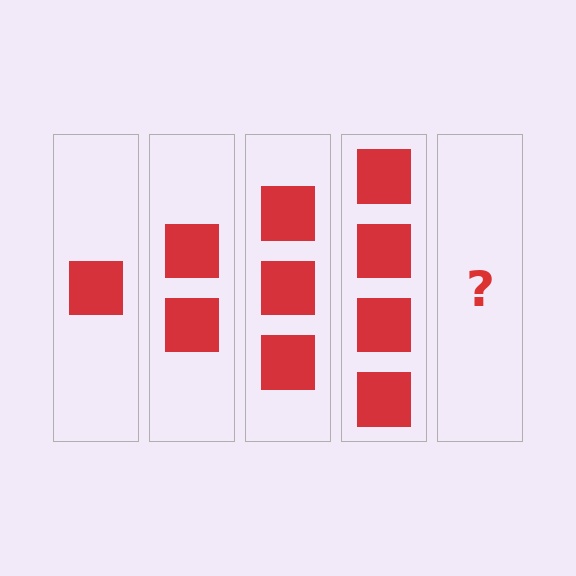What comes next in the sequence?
The next element should be 5 squares.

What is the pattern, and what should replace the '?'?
The pattern is that each step adds one more square. The '?' should be 5 squares.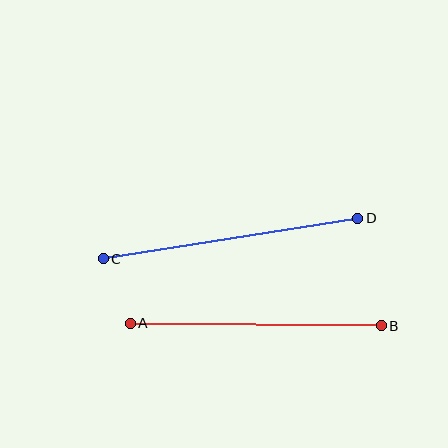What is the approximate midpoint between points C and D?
The midpoint is at approximately (230, 238) pixels.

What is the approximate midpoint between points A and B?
The midpoint is at approximately (256, 324) pixels.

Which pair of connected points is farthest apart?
Points C and D are farthest apart.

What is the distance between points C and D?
The distance is approximately 258 pixels.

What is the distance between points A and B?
The distance is approximately 251 pixels.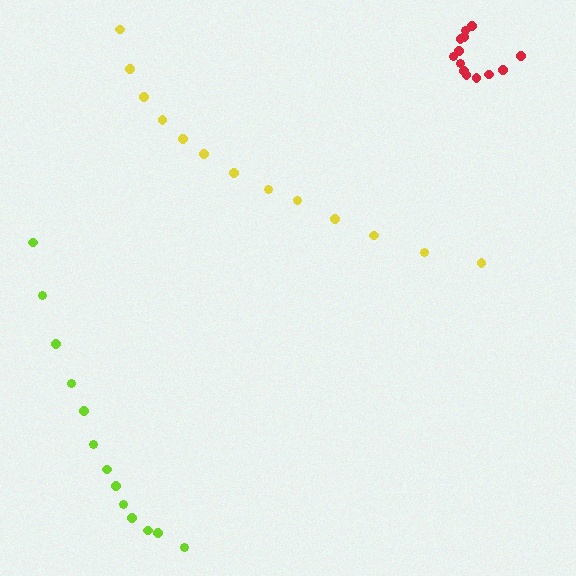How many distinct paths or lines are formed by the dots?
There are 3 distinct paths.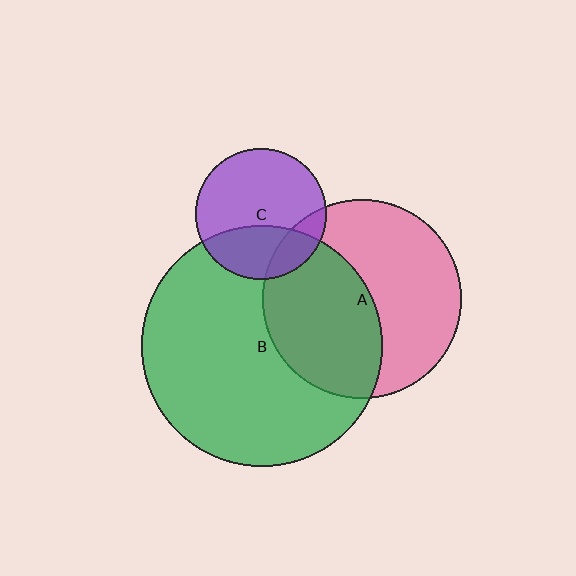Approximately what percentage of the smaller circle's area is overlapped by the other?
Approximately 45%.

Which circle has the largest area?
Circle B (green).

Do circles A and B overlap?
Yes.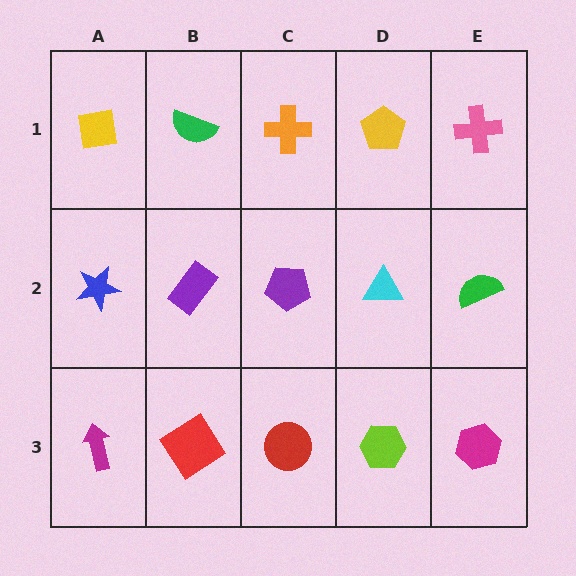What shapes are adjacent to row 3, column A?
A blue star (row 2, column A), a red diamond (row 3, column B).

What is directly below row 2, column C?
A red circle.